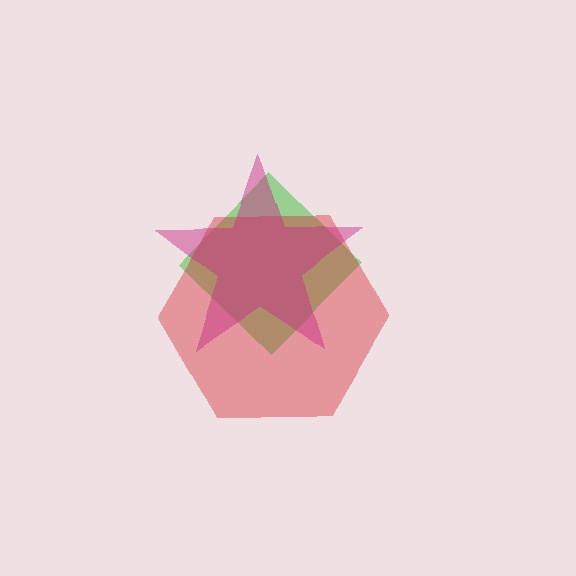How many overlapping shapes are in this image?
There are 3 overlapping shapes in the image.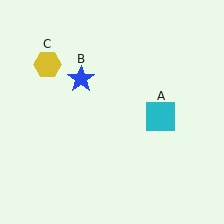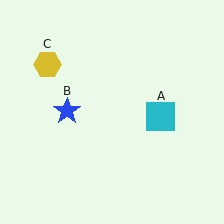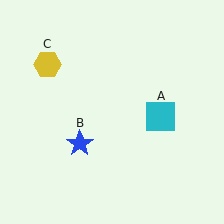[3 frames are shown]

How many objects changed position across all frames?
1 object changed position: blue star (object B).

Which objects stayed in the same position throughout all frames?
Cyan square (object A) and yellow hexagon (object C) remained stationary.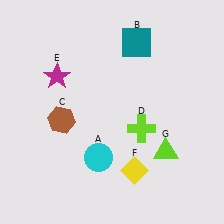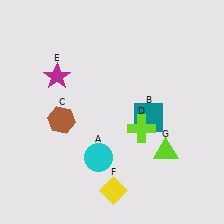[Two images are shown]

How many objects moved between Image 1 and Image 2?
2 objects moved between the two images.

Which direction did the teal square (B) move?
The teal square (B) moved down.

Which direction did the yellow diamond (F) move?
The yellow diamond (F) moved left.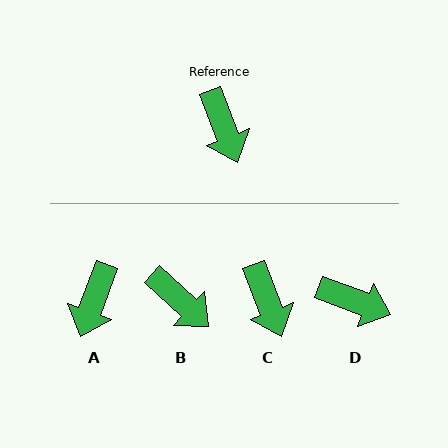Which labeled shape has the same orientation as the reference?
C.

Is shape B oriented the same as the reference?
No, it is off by about 26 degrees.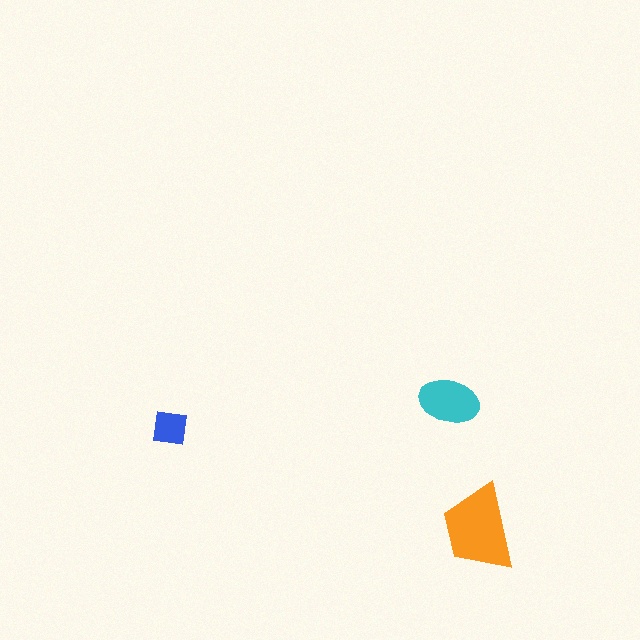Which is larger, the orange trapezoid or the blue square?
The orange trapezoid.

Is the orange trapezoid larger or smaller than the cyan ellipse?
Larger.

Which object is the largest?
The orange trapezoid.